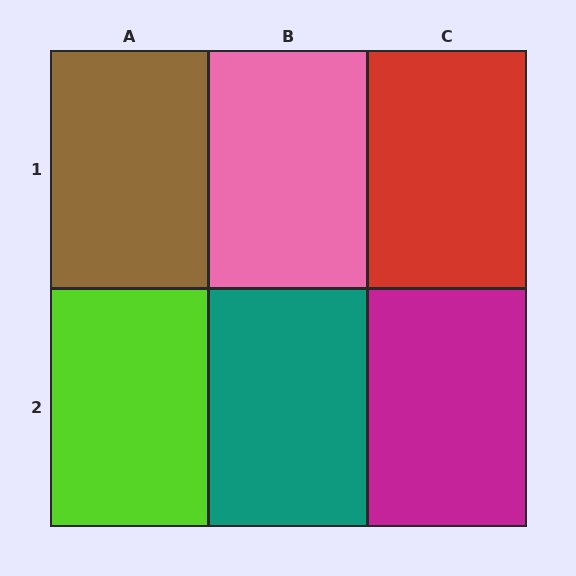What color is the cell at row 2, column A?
Lime.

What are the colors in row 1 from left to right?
Brown, pink, red.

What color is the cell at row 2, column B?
Teal.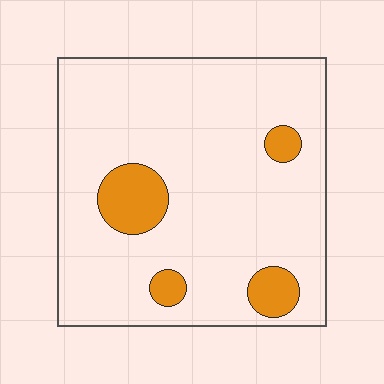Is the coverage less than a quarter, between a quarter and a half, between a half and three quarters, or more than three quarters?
Less than a quarter.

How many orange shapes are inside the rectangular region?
4.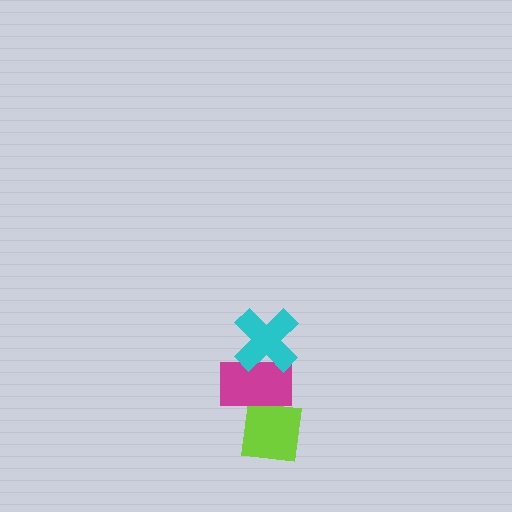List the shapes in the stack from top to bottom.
From top to bottom: the cyan cross, the magenta rectangle, the lime square.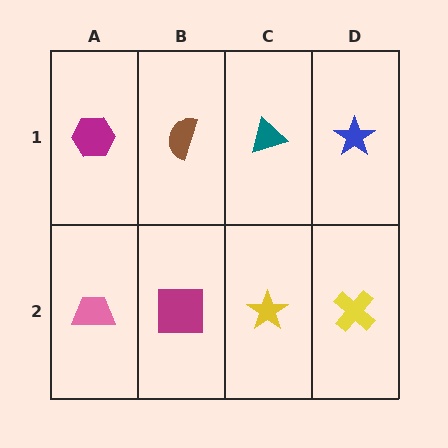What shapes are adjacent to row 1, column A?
A pink trapezoid (row 2, column A), a brown semicircle (row 1, column B).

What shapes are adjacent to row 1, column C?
A yellow star (row 2, column C), a brown semicircle (row 1, column B), a blue star (row 1, column D).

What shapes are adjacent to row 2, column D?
A blue star (row 1, column D), a yellow star (row 2, column C).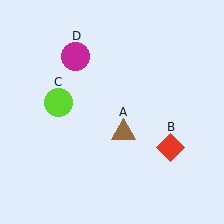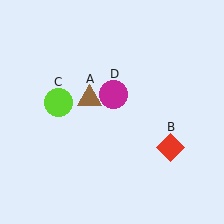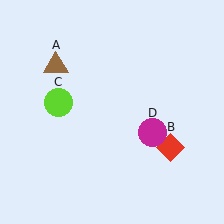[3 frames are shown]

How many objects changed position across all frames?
2 objects changed position: brown triangle (object A), magenta circle (object D).